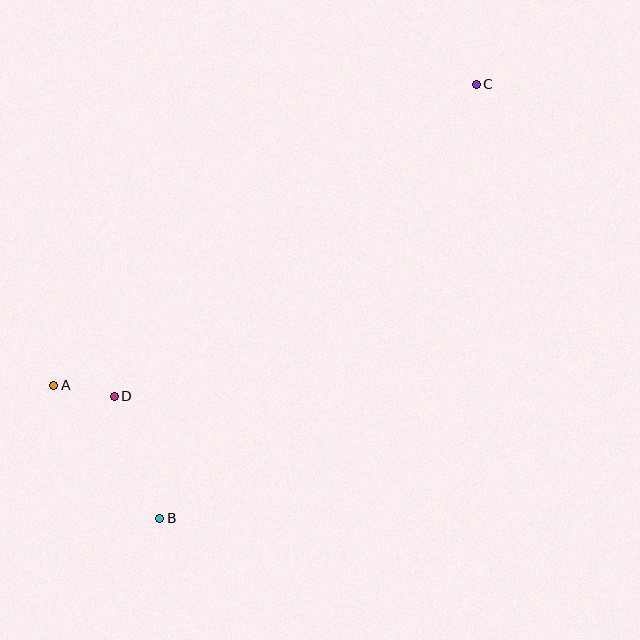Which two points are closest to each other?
Points A and D are closest to each other.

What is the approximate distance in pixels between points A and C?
The distance between A and C is approximately 518 pixels.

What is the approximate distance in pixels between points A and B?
The distance between A and B is approximately 169 pixels.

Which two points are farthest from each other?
Points B and C are farthest from each other.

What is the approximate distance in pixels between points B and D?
The distance between B and D is approximately 130 pixels.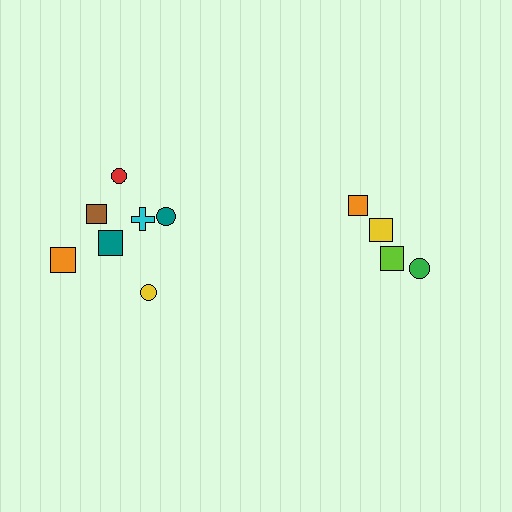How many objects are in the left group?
There are 7 objects.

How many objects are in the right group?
There are 4 objects.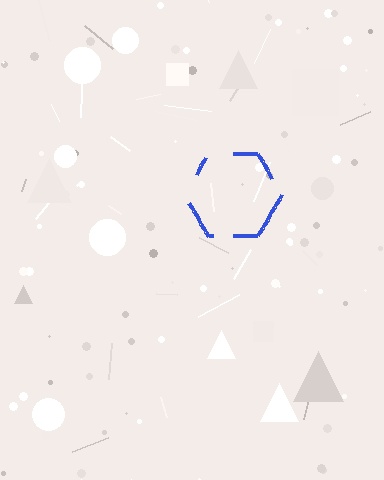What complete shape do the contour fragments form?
The contour fragments form a hexagon.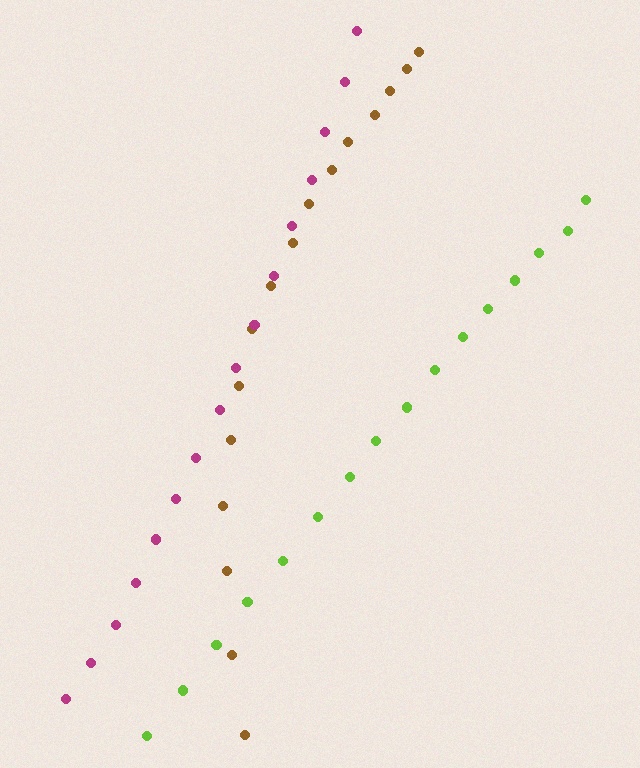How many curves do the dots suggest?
There are 3 distinct paths.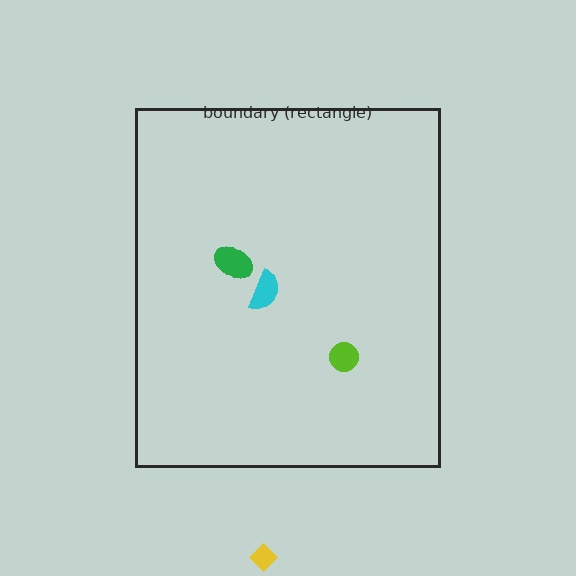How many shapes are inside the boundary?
3 inside, 1 outside.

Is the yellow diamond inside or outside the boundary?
Outside.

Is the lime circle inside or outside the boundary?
Inside.